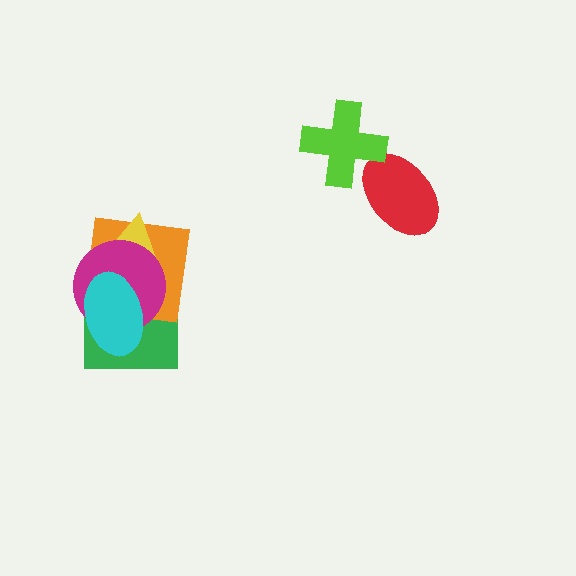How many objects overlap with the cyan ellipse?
3 objects overlap with the cyan ellipse.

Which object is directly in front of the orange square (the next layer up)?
The yellow triangle is directly in front of the orange square.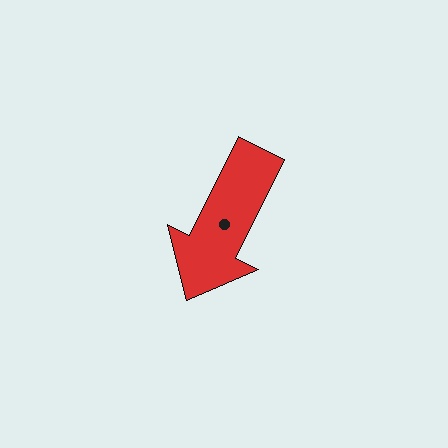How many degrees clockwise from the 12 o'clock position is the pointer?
Approximately 206 degrees.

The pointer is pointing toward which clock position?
Roughly 7 o'clock.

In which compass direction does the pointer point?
Southwest.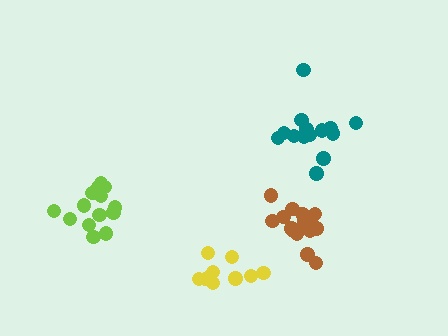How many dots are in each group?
Group 1: 10 dots, Group 2: 15 dots, Group 3: 14 dots, Group 4: 14 dots (53 total).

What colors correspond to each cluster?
The clusters are colored: yellow, brown, lime, teal.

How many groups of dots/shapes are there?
There are 4 groups.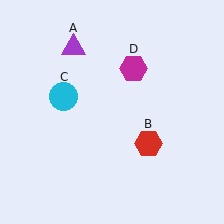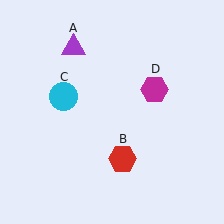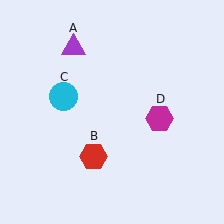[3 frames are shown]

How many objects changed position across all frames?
2 objects changed position: red hexagon (object B), magenta hexagon (object D).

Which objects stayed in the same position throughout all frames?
Purple triangle (object A) and cyan circle (object C) remained stationary.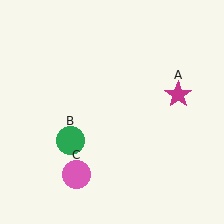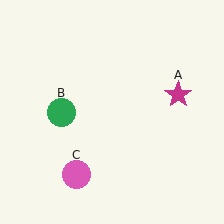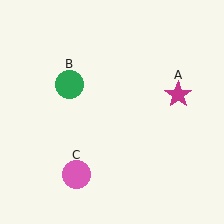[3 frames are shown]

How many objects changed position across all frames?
1 object changed position: green circle (object B).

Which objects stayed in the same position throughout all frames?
Magenta star (object A) and pink circle (object C) remained stationary.